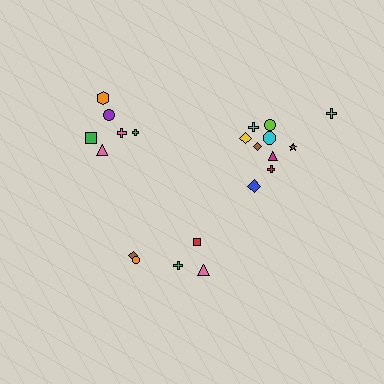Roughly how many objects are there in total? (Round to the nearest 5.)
Roughly 20 objects in total.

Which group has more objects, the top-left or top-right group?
The top-right group.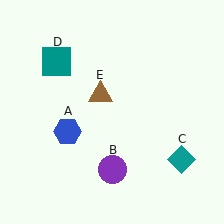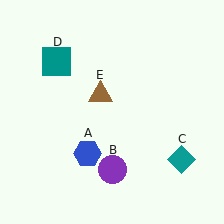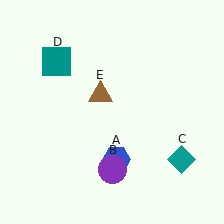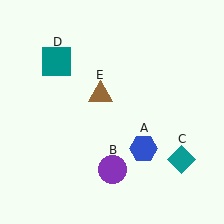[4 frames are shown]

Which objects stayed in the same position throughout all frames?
Purple circle (object B) and teal diamond (object C) and teal square (object D) and brown triangle (object E) remained stationary.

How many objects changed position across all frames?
1 object changed position: blue hexagon (object A).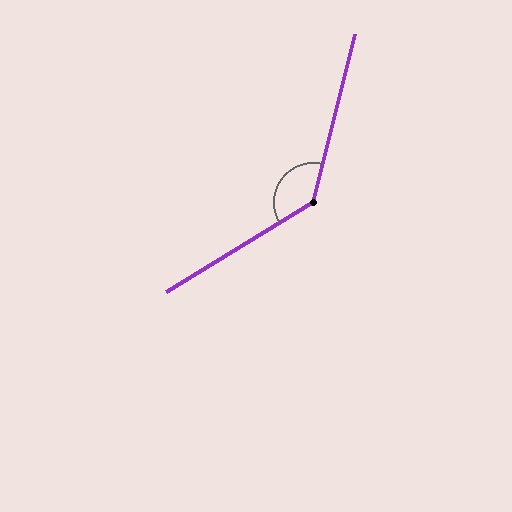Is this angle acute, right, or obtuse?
It is obtuse.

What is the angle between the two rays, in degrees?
Approximately 135 degrees.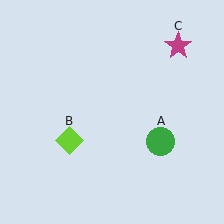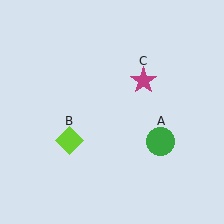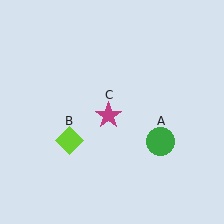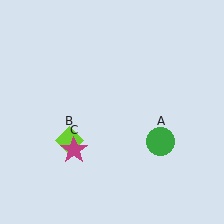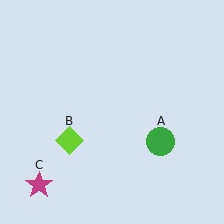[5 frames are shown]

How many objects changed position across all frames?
1 object changed position: magenta star (object C).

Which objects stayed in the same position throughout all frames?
Green circle (object A) and lime diamond (object B) remained stationary.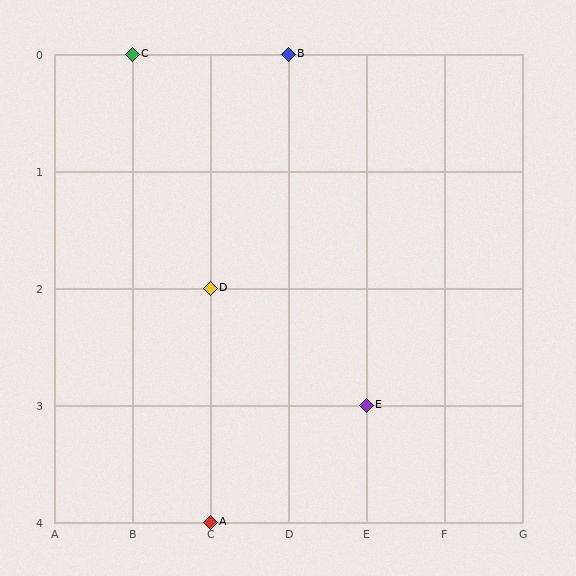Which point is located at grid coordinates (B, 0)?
Point C is at (B, 0).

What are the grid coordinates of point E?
Point E is at grid coordinates (E, 3).